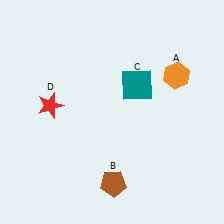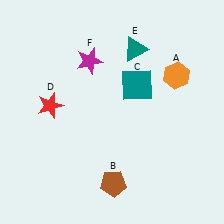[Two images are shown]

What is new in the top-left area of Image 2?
A magenta star (F) was added in the top-left area of Image 2.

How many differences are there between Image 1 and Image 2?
There are 2 differences between the two images.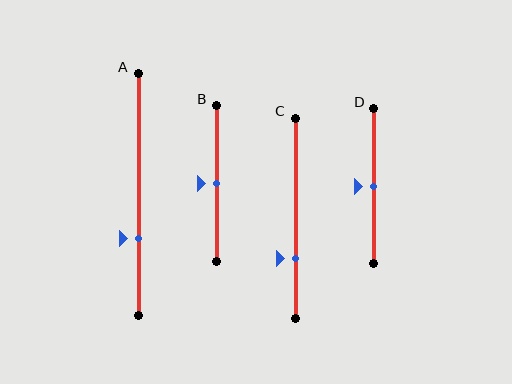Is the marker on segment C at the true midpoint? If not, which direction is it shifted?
No, the marker on segment C is shifted downward by about 20% of the segment length.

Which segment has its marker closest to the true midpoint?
Segment B has its marker closest to the true midpoint.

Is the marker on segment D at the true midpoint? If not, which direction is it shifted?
Yes, the marker on segment D is at the true midpoint.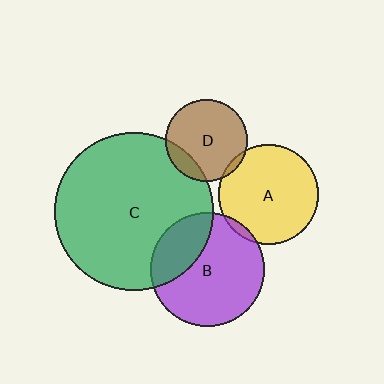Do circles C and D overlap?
Yes.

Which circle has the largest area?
Circle C (green).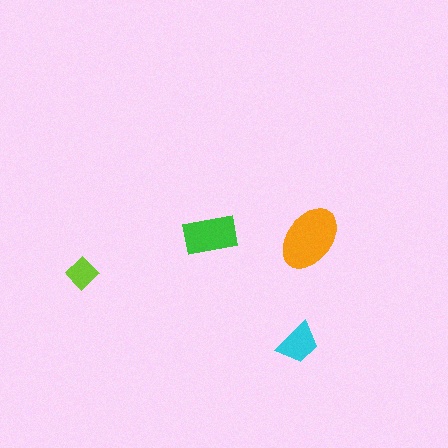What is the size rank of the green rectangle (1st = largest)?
2nd.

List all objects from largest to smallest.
The orange ellipse, the green rectangle, the cyan trapezoid, the lime diamond.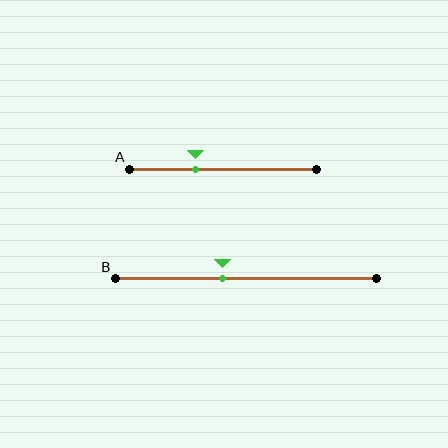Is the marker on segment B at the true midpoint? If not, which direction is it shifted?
No, the marker on segment B is shifted to the left by about 9% of the segment length.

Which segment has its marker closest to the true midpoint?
Segment B has its marker closest to the true midpoint.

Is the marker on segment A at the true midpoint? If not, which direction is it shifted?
No, the marker on segment A is shifted to the left by about 15% of the segment length.